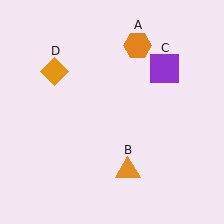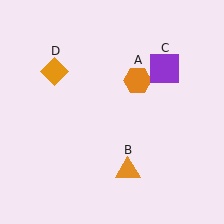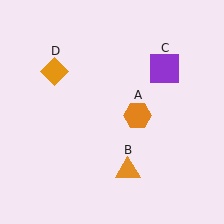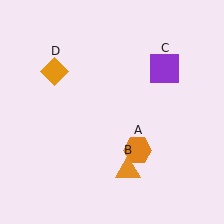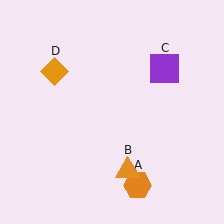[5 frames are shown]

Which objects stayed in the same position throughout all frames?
Orange triangle (object B) and purple square (object C) and orange diamond (object D) remained stationary.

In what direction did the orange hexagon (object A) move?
The orange hexagon (object A) moved down.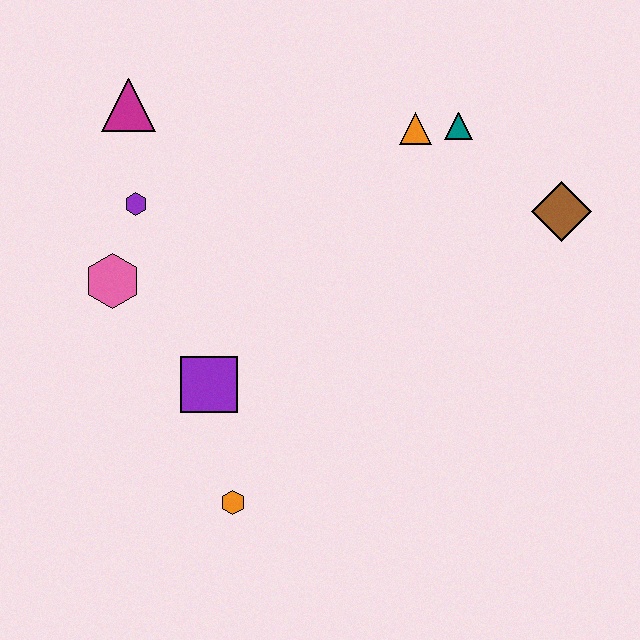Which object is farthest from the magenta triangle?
The brown diamond is farthest from the magenta triangle.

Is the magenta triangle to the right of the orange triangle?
No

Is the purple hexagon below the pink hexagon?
No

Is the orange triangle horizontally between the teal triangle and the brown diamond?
No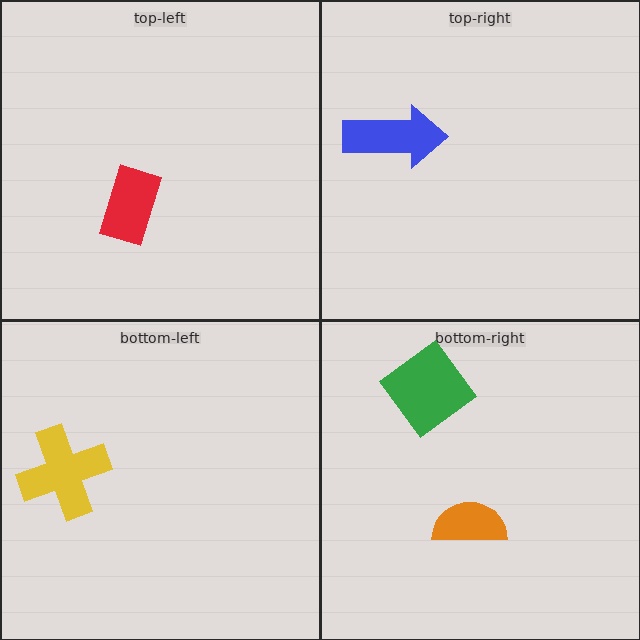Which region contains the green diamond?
The bottom-right region.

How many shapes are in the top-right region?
1.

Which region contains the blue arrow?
The top-right region.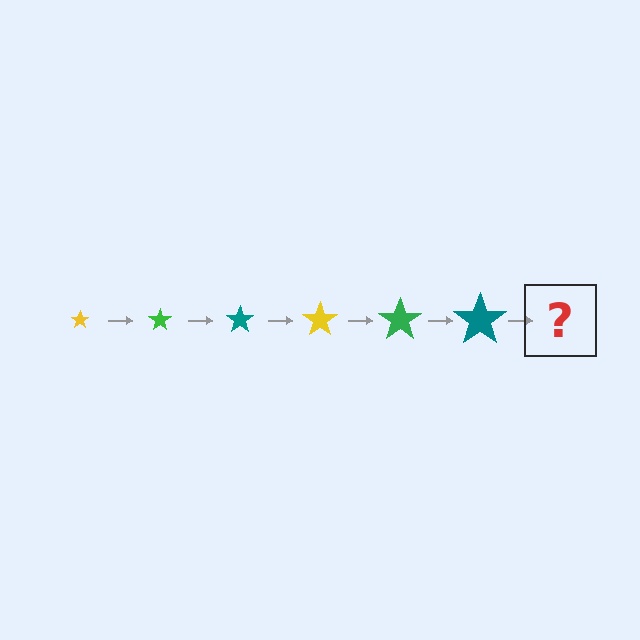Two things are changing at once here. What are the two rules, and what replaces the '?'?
The two rules are that the star grows larger each step and the color cycles through yellow, green, and teal. The '?' should be a yellow star, larger than the previous one.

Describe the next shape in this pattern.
It should be a yellow star, larger than the previous one.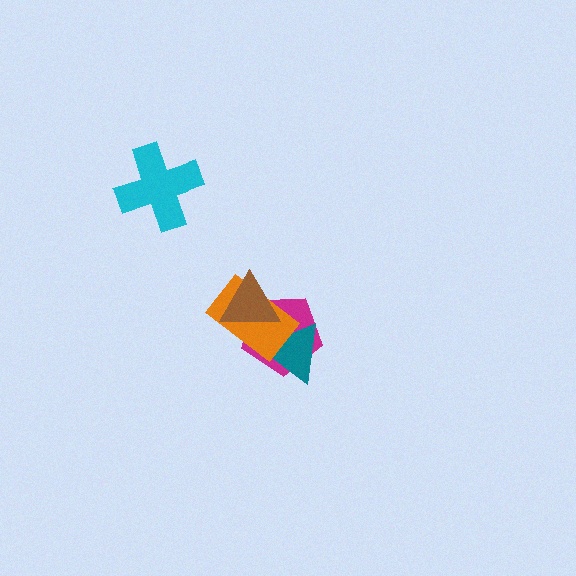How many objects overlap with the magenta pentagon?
3 objects overlap with the magenta pentagon.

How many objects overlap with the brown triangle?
2 objects overlap with the brown triangle.